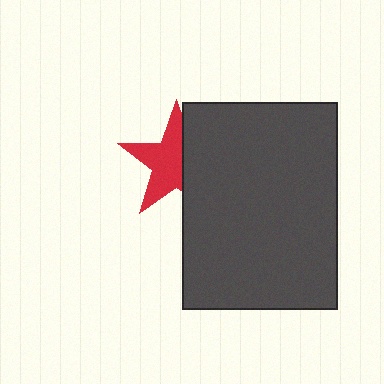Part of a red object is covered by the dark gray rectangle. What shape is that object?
It is a star.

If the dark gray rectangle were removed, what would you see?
You would see the complete red star.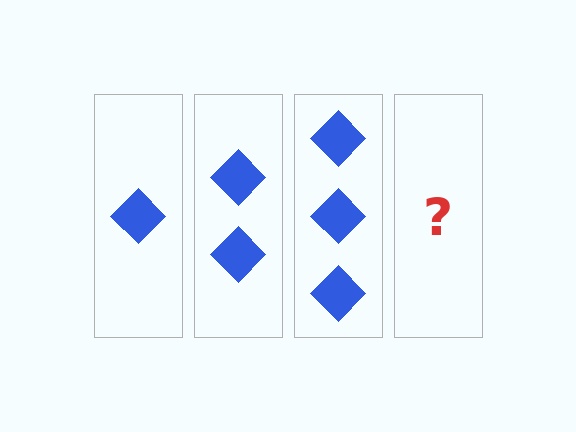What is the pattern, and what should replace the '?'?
The pattern is that each step adds one more diamond. The '?' should be 4 diamonds.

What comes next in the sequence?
The next element should be 4 diamonds.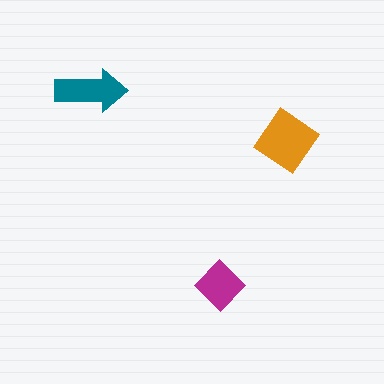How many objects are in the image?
There are 3 objects in the image.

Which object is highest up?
The teal arrow is topmost.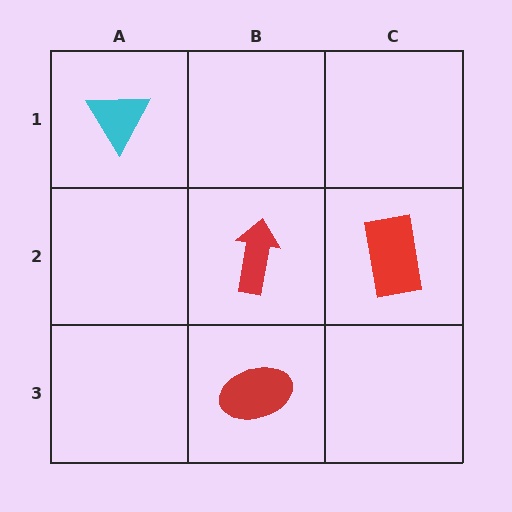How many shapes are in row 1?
1 shape.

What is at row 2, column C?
A red rectangle.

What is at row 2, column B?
A red arrow.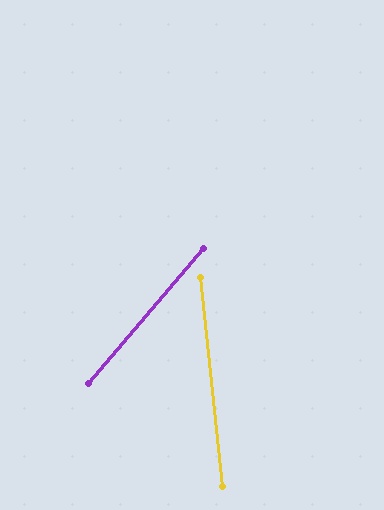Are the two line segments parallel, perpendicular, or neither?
Neither parallel nor perpendicular — they differ by about 47°.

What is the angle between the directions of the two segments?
Approximately 47 degrees.